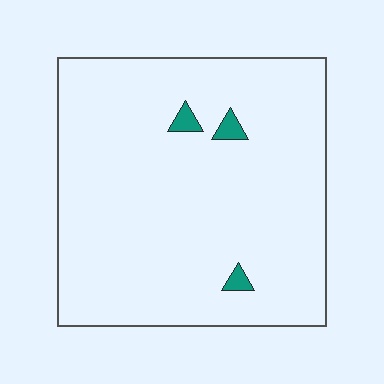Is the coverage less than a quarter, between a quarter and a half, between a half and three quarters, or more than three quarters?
Less than a quarter.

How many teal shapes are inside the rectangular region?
3.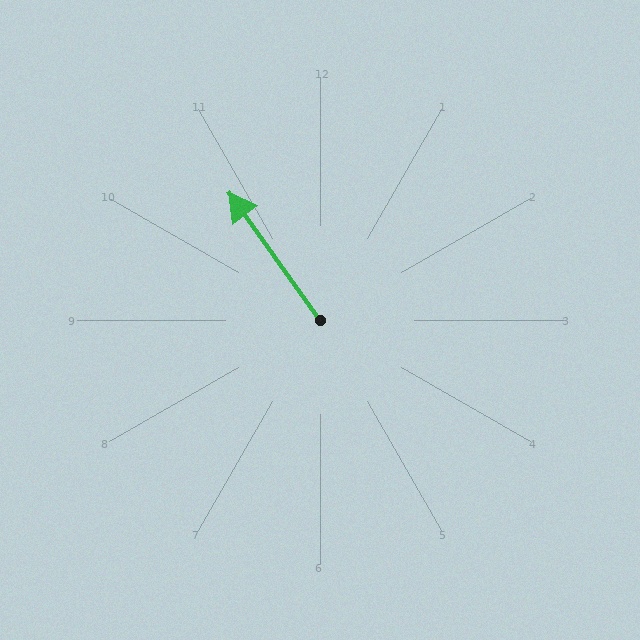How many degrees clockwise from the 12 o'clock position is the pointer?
Approximately 325 degrees.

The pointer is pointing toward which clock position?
Roughly 11 o'clock.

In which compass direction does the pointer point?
Northwest.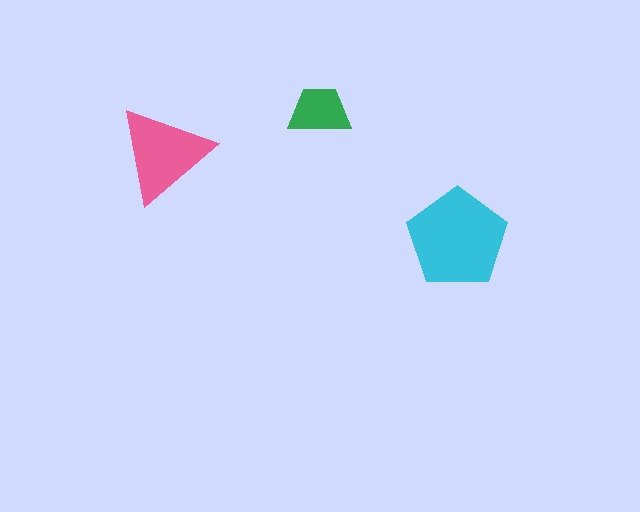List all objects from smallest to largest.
The green trapezoid, the pink triangle, the cyan pentagon.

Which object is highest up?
The green trapezoid is topmost.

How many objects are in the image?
There are 3 objects in the image.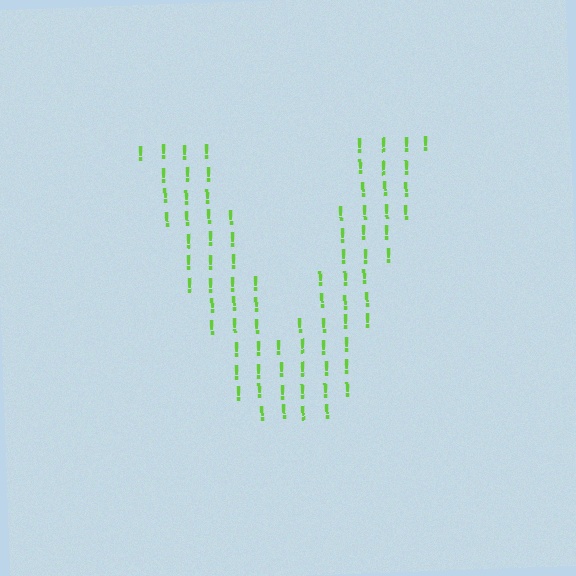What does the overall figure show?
The overall figure shows the letter V.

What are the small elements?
The small elements are exclamation marks.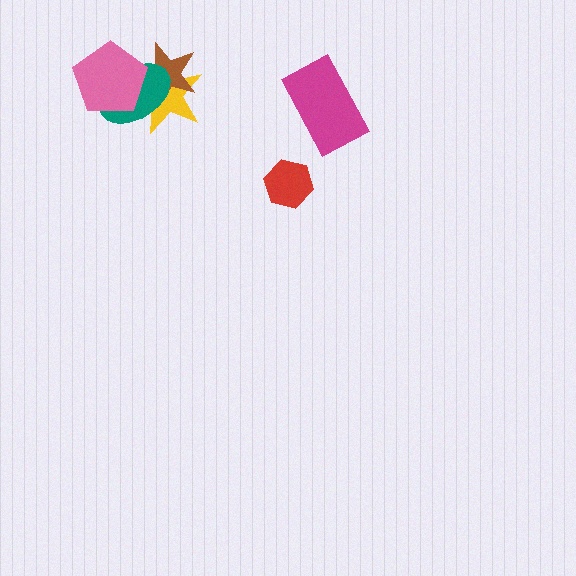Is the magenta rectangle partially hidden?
No, no other shape covers it.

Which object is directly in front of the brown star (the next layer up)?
The teal ellipse is directly in front of the brown star.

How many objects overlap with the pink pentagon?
3 objects overlap with the pink pentagon.